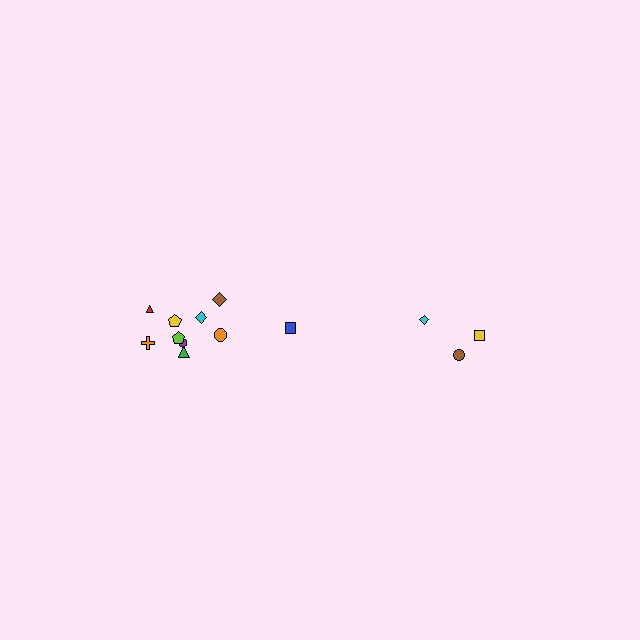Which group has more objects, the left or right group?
The left group.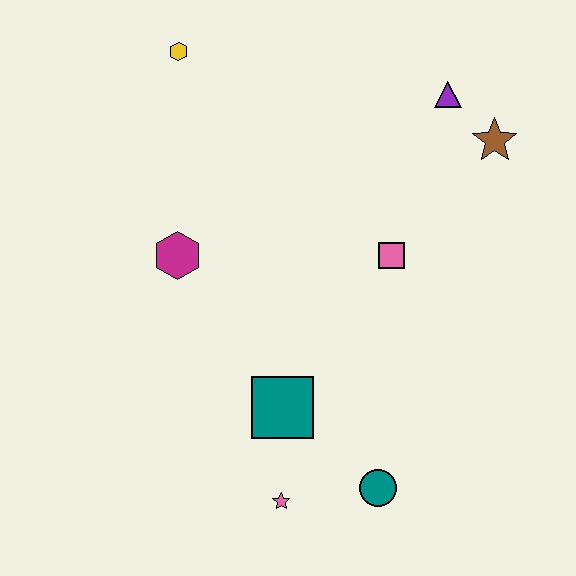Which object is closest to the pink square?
The brown star is closest to the pink square.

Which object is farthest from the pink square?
The yellow hexagon is farthest from the pink square.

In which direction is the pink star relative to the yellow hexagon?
The pink star is below the yellow hexagon.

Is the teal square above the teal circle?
Yes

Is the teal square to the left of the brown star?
Yes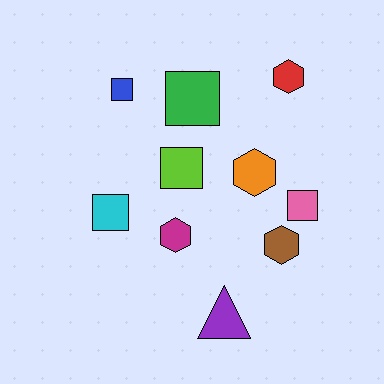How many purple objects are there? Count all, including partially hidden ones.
There is 1 purple object.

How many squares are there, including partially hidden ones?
There are 5 squares.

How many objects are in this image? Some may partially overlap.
There are 10 objects.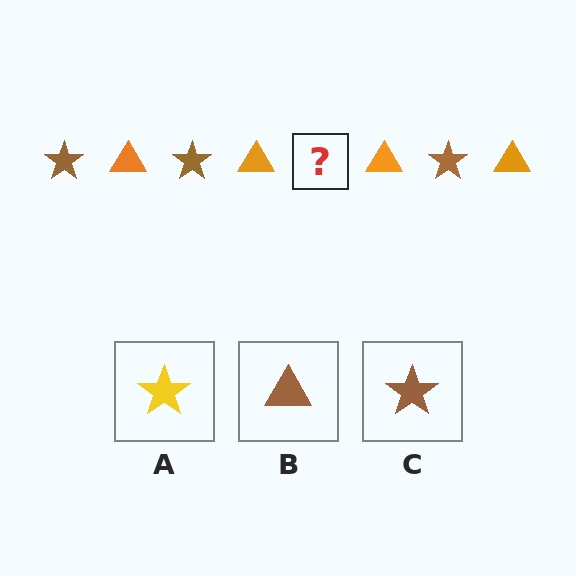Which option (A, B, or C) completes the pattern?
C.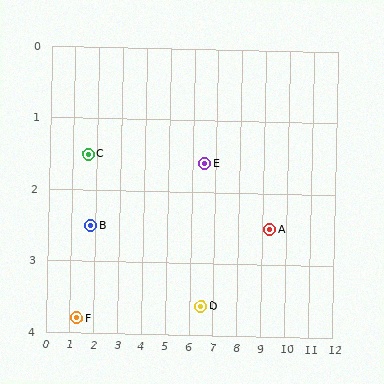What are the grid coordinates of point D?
Point D is at approximately (6.5, 3.6).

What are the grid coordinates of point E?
Point E is at approximately (6.5, 1.6).